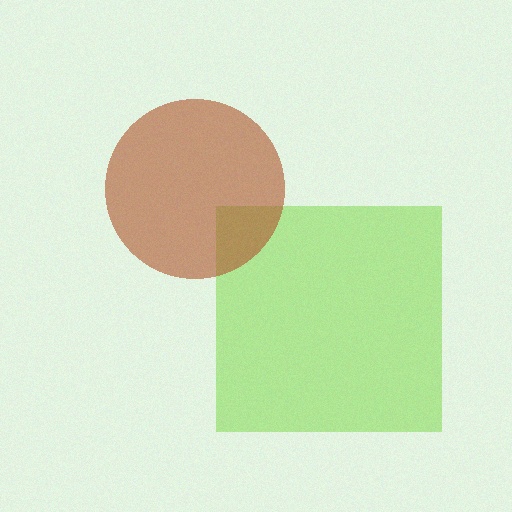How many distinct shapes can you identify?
There are 2 distinct shapes: a lime square, a brown circle.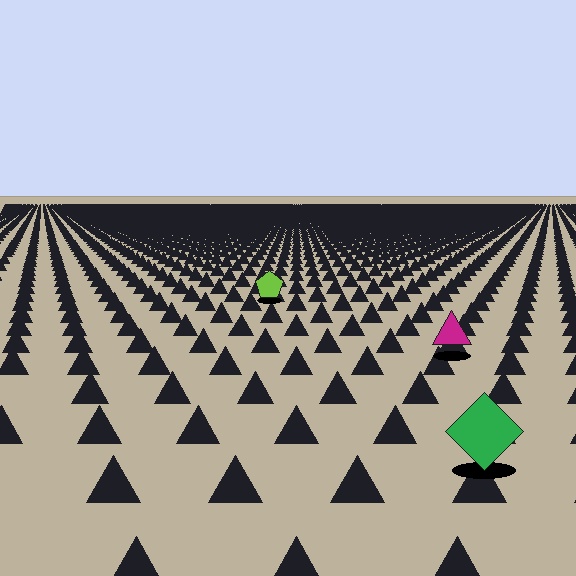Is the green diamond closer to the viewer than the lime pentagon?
Yes. The green diamond is closer — you can tell from the texture gradient: the ground texture is coarser near it.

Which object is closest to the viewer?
The green diamond is closest. The texture marks near it are larger and more spread out.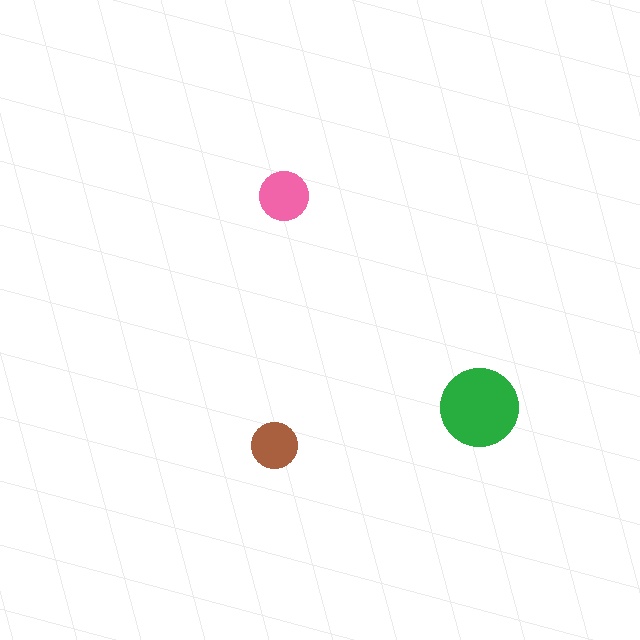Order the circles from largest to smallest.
the green one, the pink one, the brown one.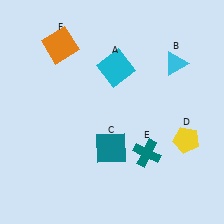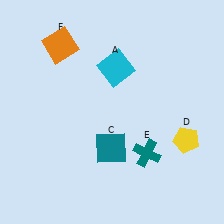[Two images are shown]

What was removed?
The cyan triangle (B) was removed in Image 2.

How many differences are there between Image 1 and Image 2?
There is 1 difference between the two images.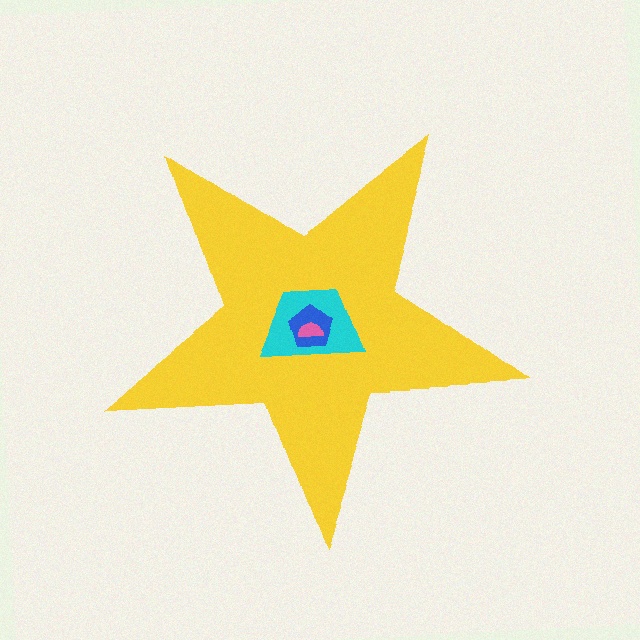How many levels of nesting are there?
4.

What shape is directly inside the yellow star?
The cyan trapezoid.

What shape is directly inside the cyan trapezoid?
The blue pentagon.